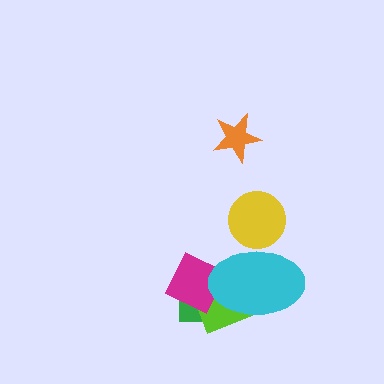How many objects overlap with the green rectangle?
3 objects overlap with the green rectangle.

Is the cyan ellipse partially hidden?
No, no other shape covers it.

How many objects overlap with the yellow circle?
1 object overlaps with the yellow circle.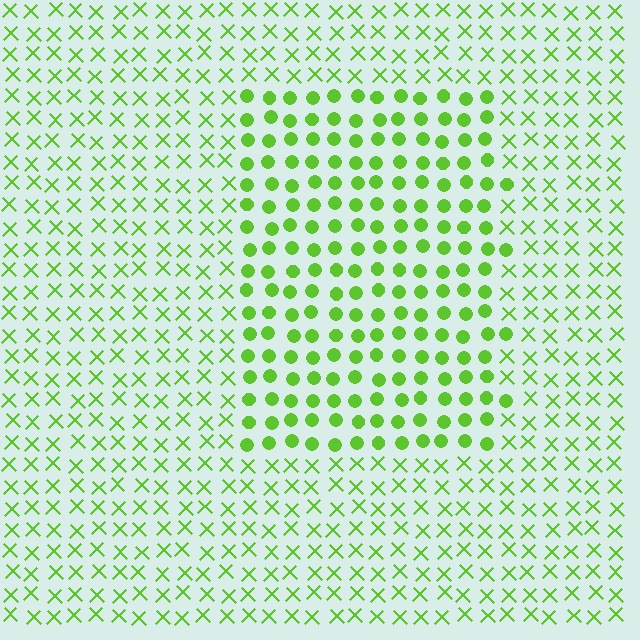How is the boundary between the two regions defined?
The boundary is defined by a change in element shape: circles inside vs. X marks outside. All elements share the same color and spacing.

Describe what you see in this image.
The image is filled with small lime elements arranged in a uniform grid. A rectangle-shaped region contains circles, while the surrounding area contains X marks. The boundary is defined purely by the change in element shape.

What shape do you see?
I see a rectangle.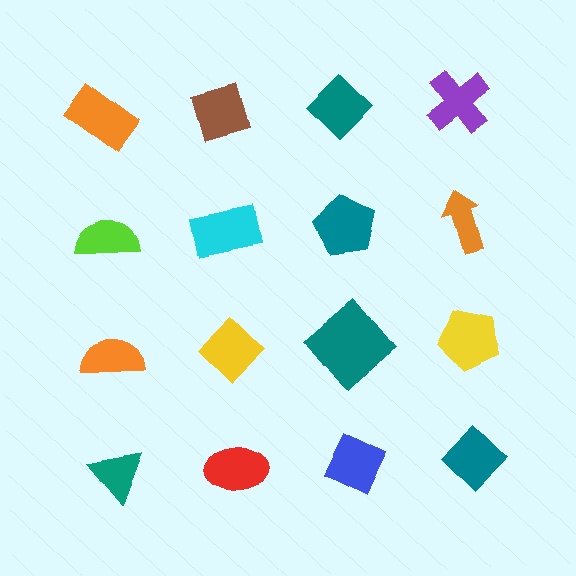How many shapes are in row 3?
4 shapes.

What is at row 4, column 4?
A teal diamond.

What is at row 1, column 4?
A purple cross.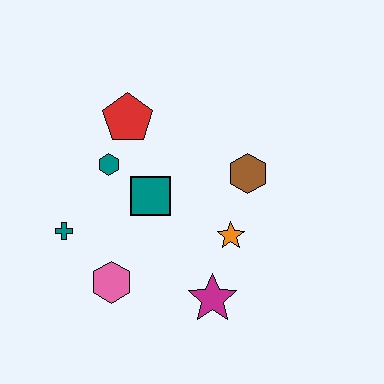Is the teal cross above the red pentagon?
No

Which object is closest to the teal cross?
The pink hexagon is closest to the teal cross.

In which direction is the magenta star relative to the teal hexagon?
The magenta star is below the teal hexagon.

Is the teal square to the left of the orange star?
Yes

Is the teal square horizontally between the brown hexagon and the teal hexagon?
Yes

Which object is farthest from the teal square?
The magenta star is farthest from the teal square.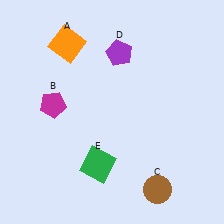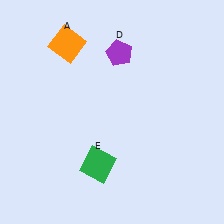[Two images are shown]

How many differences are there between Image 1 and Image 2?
There are 2 differences between the two images.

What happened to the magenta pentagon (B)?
The magenta pentagon (B) was removed in Image 2. It was in the top-left area of Image 1.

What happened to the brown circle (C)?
The brown circle (C) was removed in Image 2. It was in the bottom-right area of Image 1.